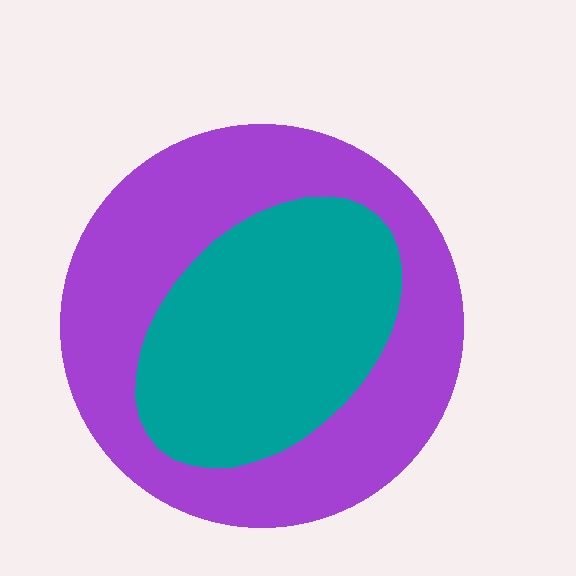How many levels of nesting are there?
2.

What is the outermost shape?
The purple circle.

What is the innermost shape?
The teal ellipse.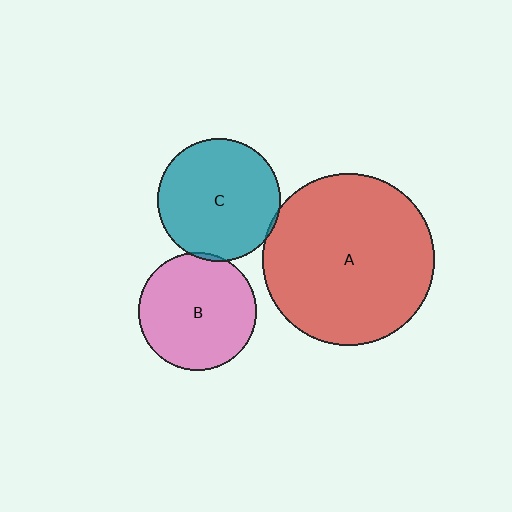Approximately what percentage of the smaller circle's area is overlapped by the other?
Approximately 5%.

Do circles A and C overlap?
Yes.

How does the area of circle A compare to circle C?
Approximately 2.0 times.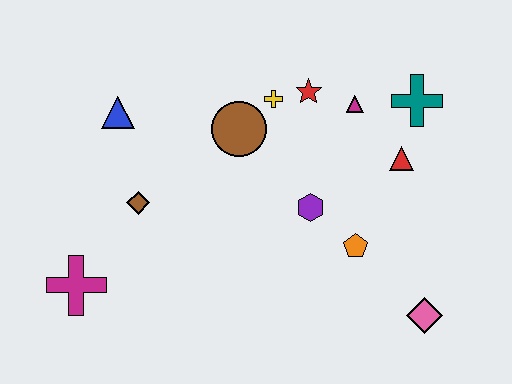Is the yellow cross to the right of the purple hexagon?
No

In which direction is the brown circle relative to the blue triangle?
The brown circle is to the right of the blue triangle.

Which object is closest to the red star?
The yellow cross is closest to the red star.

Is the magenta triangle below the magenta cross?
No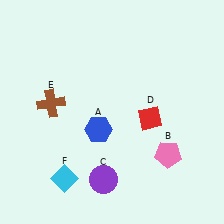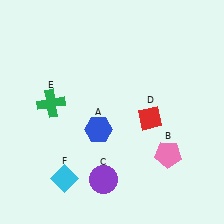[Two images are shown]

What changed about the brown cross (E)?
In Image 1, E is brown. In Image 2, it changed to green.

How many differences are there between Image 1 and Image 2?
There is 1 difference between the two images.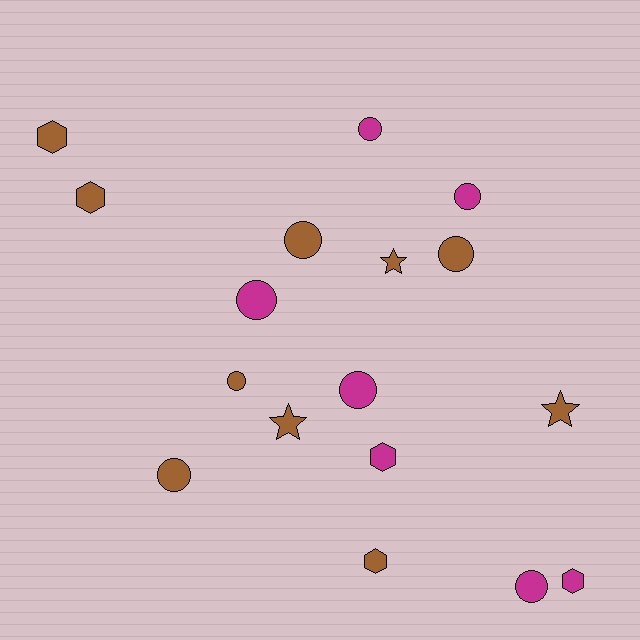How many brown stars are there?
There are 3 brown stars.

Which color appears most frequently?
Brown, with 10 objects.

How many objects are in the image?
There are 17 objects.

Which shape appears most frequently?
Circle, with 9 objects.